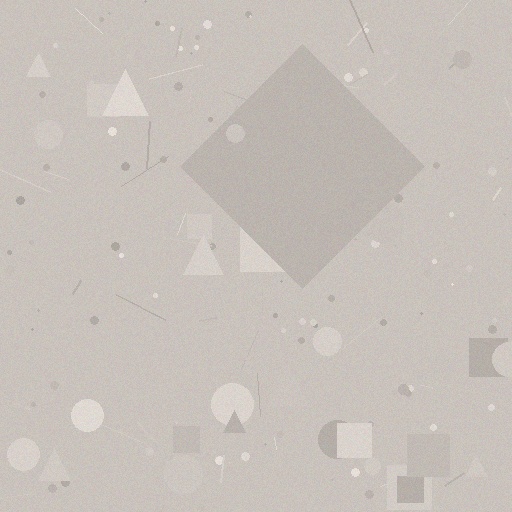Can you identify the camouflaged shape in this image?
The camouflaged shape is a diamond.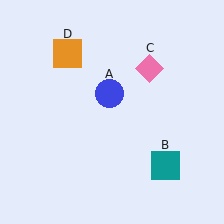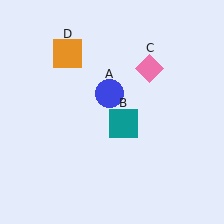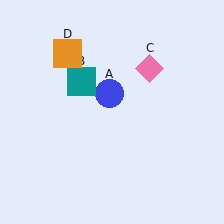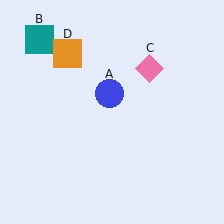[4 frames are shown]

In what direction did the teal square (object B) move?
The teal square (object B) moved up and to the left.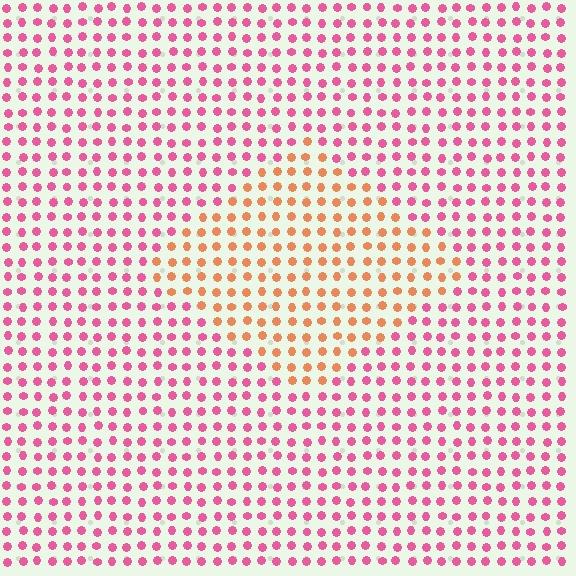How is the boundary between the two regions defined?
The boundary is defined purely by a slight shift in hue (about 48 degrees). Spacing, size, and orientation are identical on both sides.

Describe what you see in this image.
The image is filled with small pink elements in a uniform arrangement. A diamond-shaped region is visible where the elements are tinted to a slightly different hue, forming a subtle color boundary.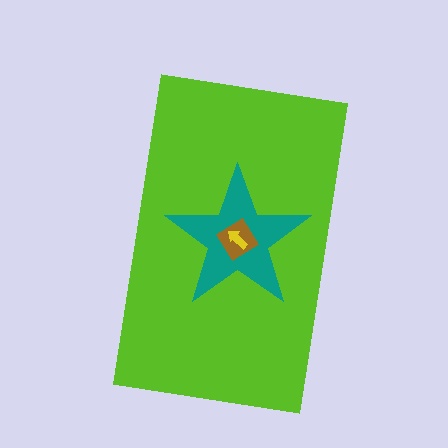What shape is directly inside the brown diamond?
The yellow arrow.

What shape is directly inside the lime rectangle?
The teal star.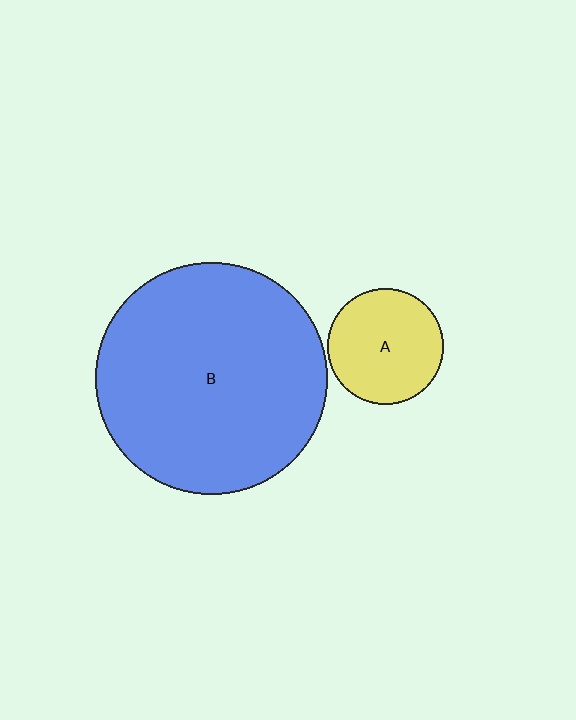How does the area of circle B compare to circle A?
Approximately 4.0 times.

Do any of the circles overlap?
No, none of the circles overlap.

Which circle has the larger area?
Circle B (blue).